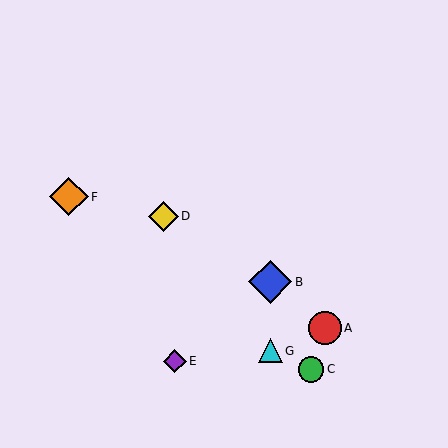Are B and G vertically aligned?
Yes, both are at x≈270.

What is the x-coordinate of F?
Object F is at x≈69.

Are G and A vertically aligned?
No, G is at x≈270 and A is at x≈325.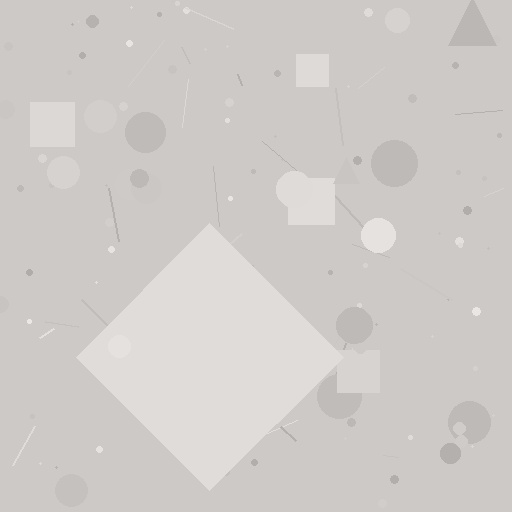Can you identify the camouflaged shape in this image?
The camouflaged shape is a diamond.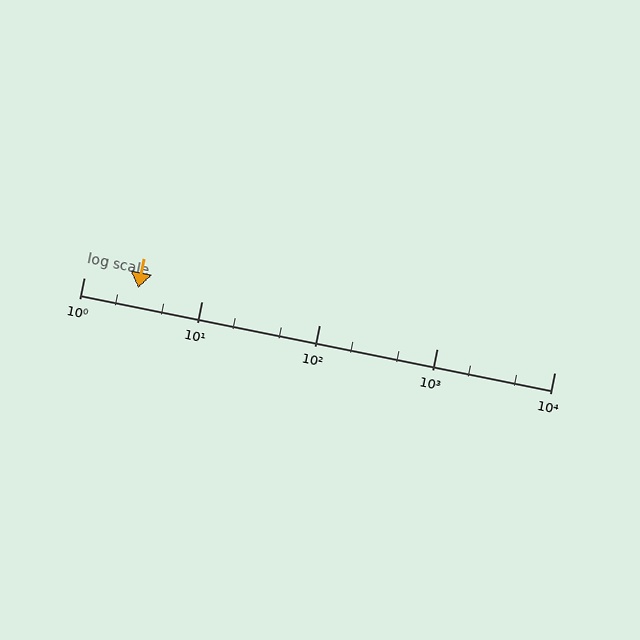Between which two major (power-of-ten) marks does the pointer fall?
The pointer is between 1 and 10.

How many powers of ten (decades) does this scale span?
The scale spans 4 decades, from 1 to 10000.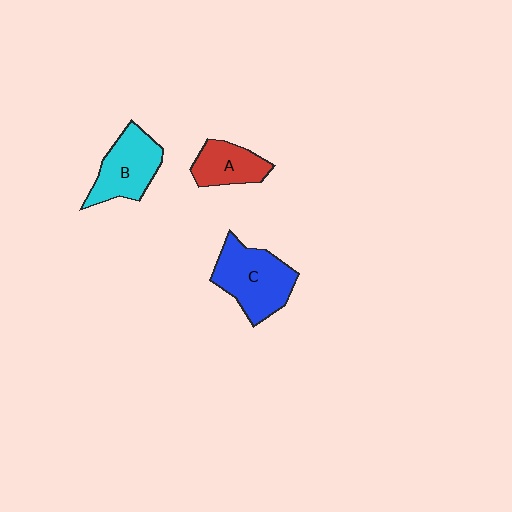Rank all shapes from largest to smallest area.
From largest to smallest: C (blue), B (cyan), A (red).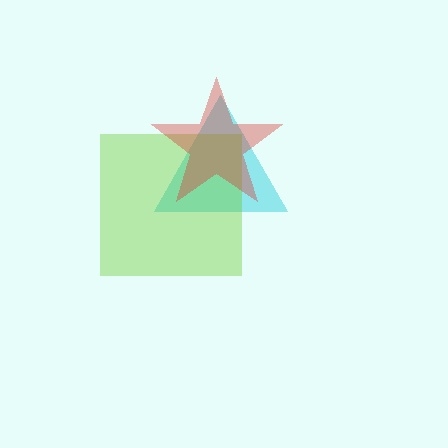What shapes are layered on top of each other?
The layered shapes are: a cyan triangle, a lime square, a red star.